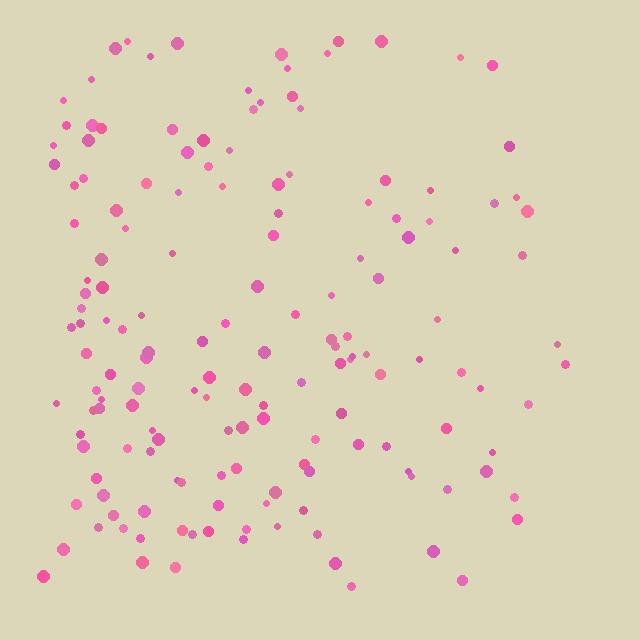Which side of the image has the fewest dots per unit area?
The right.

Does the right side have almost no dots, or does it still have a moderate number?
Still a moderate number, just noticeably fewer than the left.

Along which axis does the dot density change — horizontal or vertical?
Horizontal.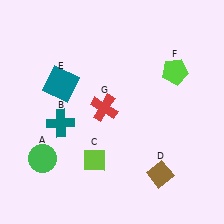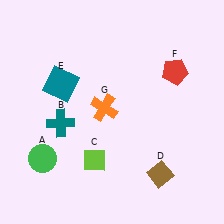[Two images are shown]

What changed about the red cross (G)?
In Image 1, G is red. In Image 2, it changed to orange.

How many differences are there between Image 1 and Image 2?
There are 2 differences between the two images.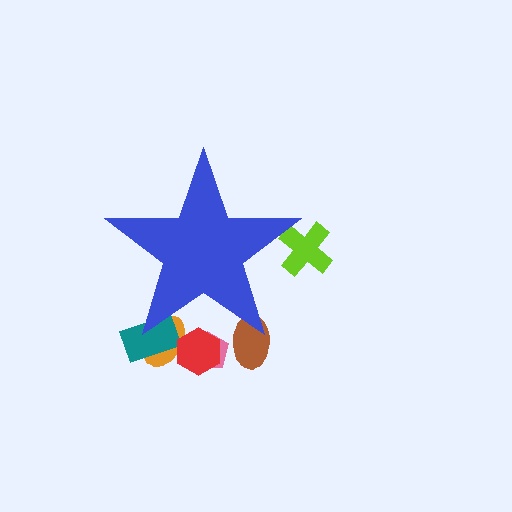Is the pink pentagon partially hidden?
Yes, the pink pentagon is partially hidden behind the blue star.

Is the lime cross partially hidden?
Yes, the lime cross is partially hidden behind the blue star.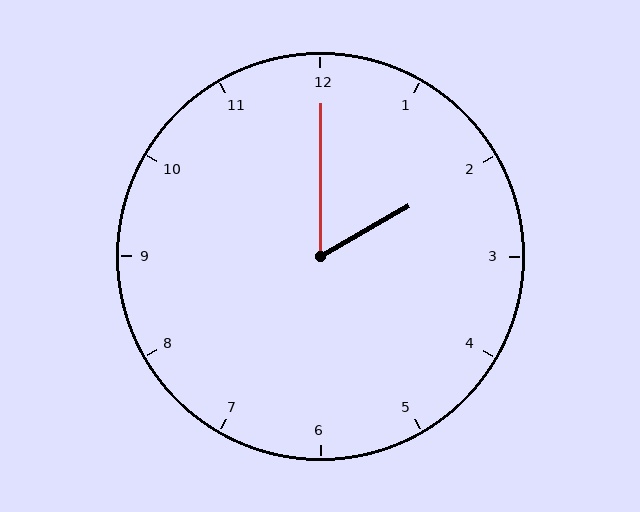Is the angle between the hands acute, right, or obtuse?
It is acute.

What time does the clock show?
2:00.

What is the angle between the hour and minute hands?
Approximately 60 degrees.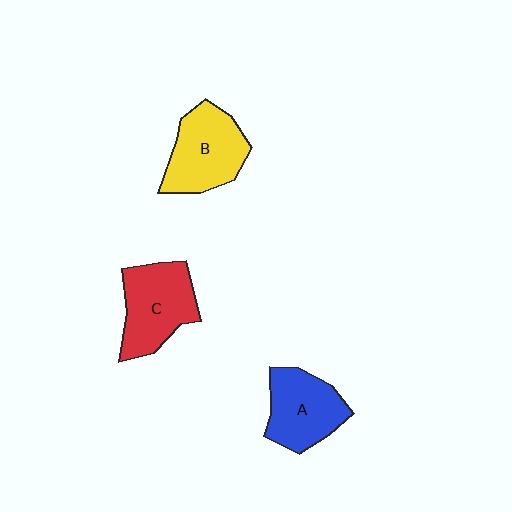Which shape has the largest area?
Shape C (red).